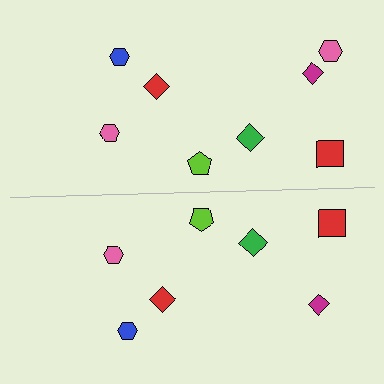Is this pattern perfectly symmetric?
No, the pattern is not perfectly symmetric. A pink hexagon is missing from the bottom side.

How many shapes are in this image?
There are 15 shapes in this image.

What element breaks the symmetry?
A pink hexagon is missing from the bottom side.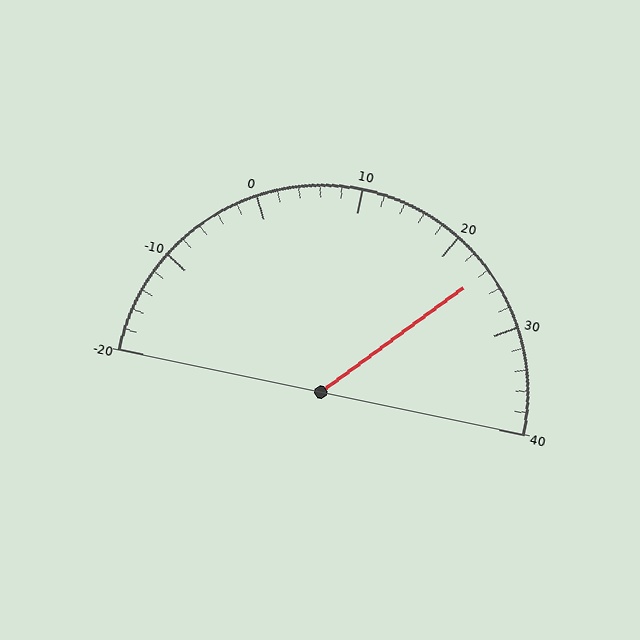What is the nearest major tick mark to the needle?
The nearest major tick mark is 20.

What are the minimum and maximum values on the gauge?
The gauge ranges from -20 to 40.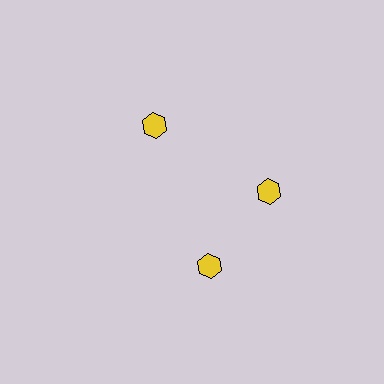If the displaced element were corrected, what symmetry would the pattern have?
It would have 3-fold rotational symmetry — the pattern would map onto itself every 120 degrees.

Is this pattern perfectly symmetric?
No. The 3 yellow hexagons are arranged in a ring, but one element near the 7 o'clock position is rotated out of alignment along the ring, breaking the 3-fold rotational symmetry.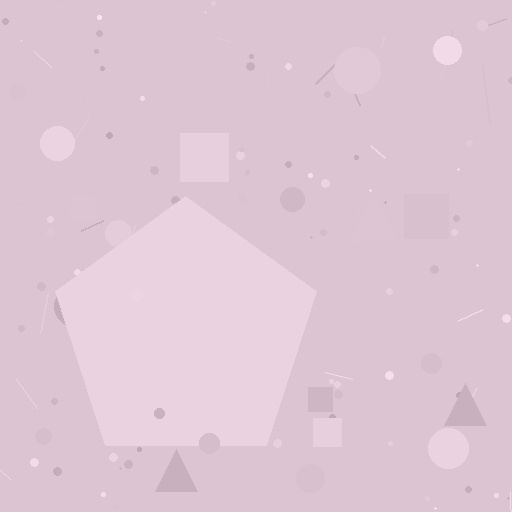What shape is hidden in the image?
A pentagon is hidden in the image.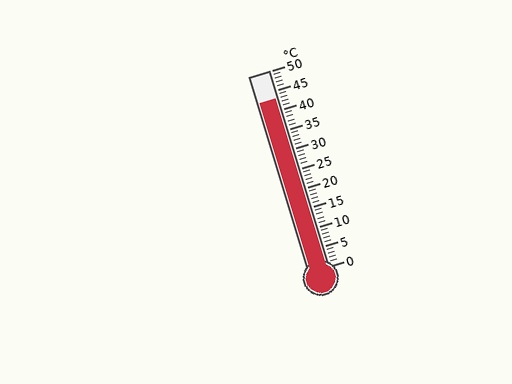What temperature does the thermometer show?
The thermometer shows approximately 43°C.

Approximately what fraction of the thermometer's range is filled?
The thermometer is filled to approximately 85% of its range.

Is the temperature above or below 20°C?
The temperature is above 20°C.